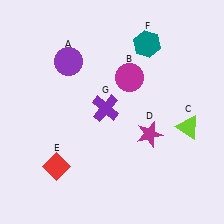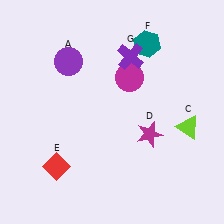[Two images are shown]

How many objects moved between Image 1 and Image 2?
1 object moved between the two images.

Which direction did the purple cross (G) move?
The purple cross (G) moved up.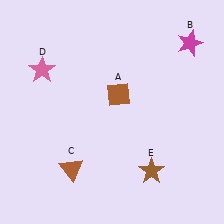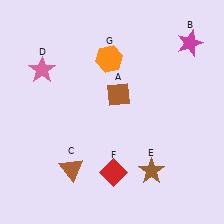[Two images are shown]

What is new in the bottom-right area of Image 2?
A red diamond (F) was added in the bottom-right area of Image 2.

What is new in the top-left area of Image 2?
An orange hexagon (G) was added in the top-left area of Image 2.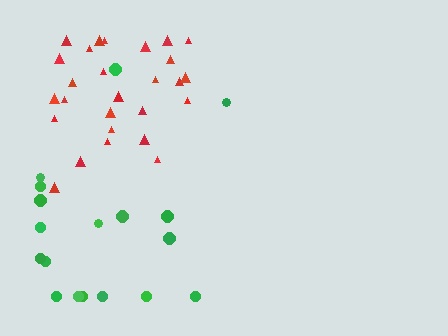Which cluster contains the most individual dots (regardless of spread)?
Red (27).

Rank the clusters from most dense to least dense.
red, green.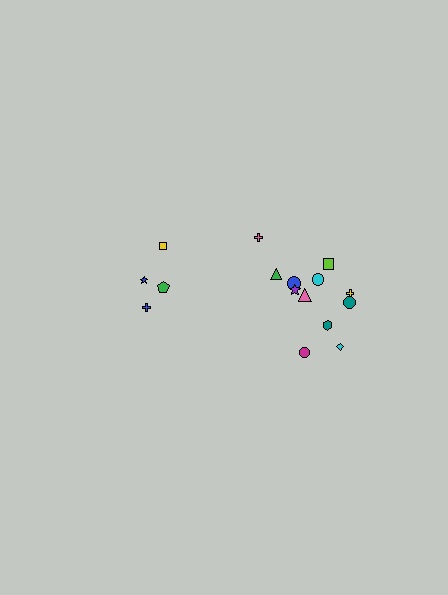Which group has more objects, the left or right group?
The right group.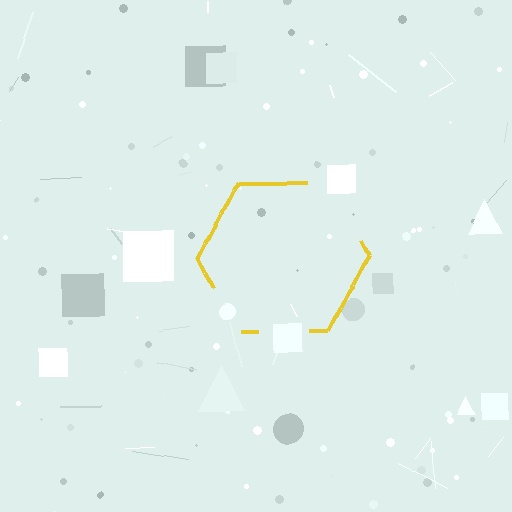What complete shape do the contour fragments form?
The contour fragments form a hexagon.